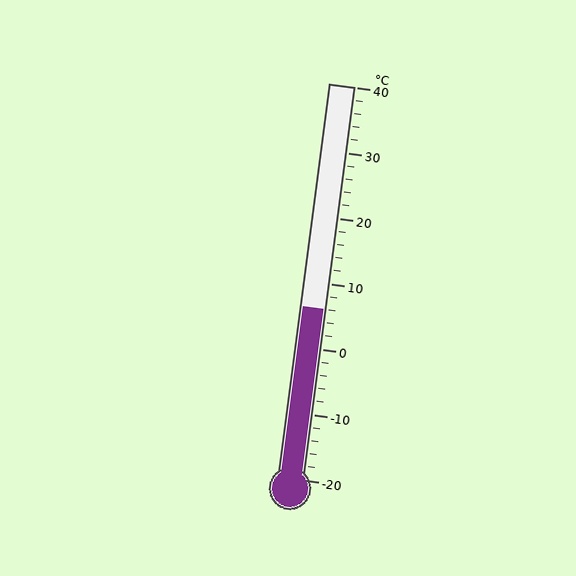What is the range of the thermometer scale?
The thermometer scale ranges from -20°C to 40°C.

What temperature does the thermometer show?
The thermometer shows approximately 6°C.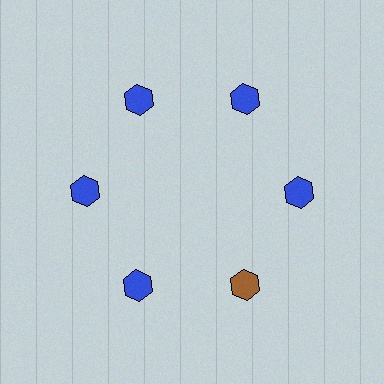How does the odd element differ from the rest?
It has a different color: brown instead of blue.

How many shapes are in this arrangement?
There are 6 shapes arranged in a ring pattern.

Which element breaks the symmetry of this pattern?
The brown hexagon at roughly the 5 o'clock position breaks the symmetry. All other shapes are blue hexagons.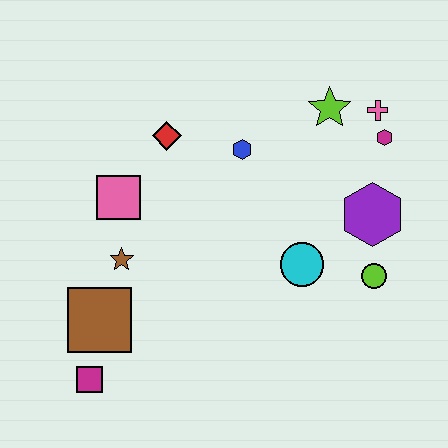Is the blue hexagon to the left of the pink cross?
Yes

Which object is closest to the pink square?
The brown star is closest to the pink square.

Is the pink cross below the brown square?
No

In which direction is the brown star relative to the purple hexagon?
The brown star is to the left of the purple hexagon.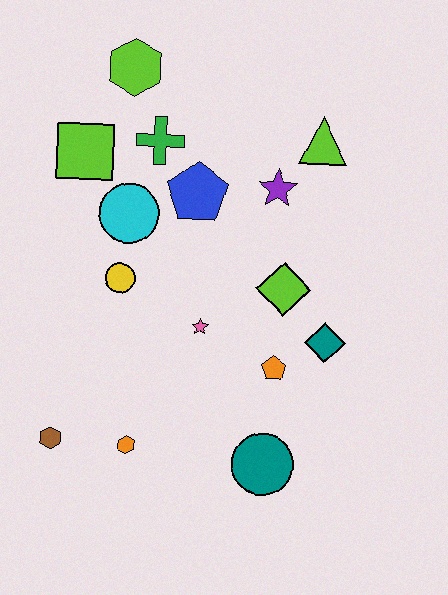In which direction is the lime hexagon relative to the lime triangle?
The lime hexagon is to the left of the lime triangle.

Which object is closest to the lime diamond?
The teal diamond is closest to the lime diamond.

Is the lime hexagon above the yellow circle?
Yes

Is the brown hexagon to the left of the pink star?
Yes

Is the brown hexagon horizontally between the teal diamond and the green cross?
No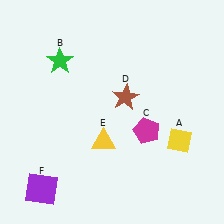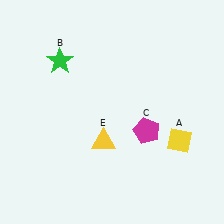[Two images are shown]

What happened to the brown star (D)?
The brown star (D) was removed in Image 2. It was in the top-right area of Image 1.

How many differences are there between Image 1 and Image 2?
There are 2 differences between the two images.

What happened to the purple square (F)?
The purple square (F) was removed in Image 2. It was in the bottom-left area of Image 1.